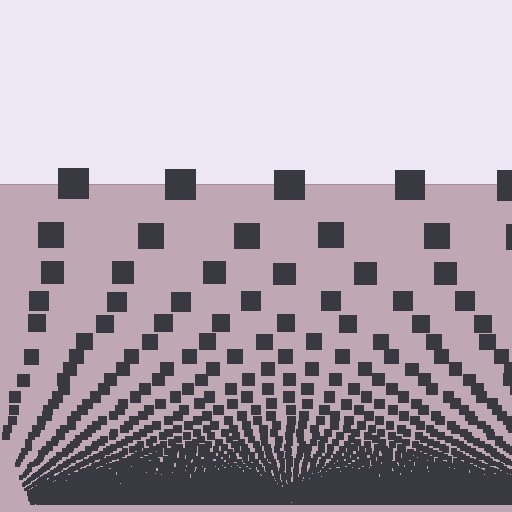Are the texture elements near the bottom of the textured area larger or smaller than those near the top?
Smaller. The gradient is inverted — elements near the bottom are smaller and denser.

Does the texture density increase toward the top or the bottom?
Density increases toward the bottom.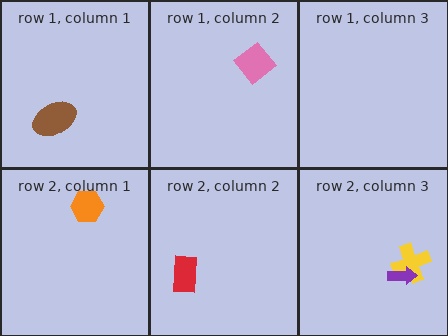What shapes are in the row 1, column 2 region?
The pink diamond.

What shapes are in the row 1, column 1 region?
The brown ellipse.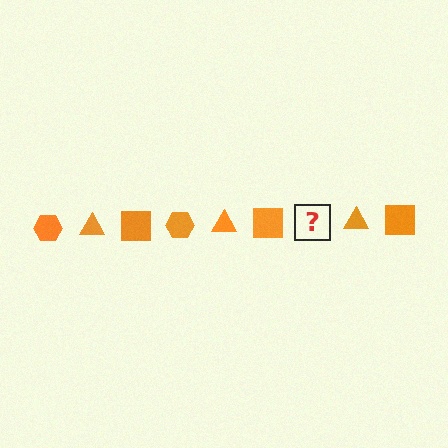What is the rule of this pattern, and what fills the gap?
The rule is that the pattern cycles through hexagon, triangle, square shapes in orange. The gap should be filled with an orange hexagon.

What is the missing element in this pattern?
The missing element is an orange hexagon.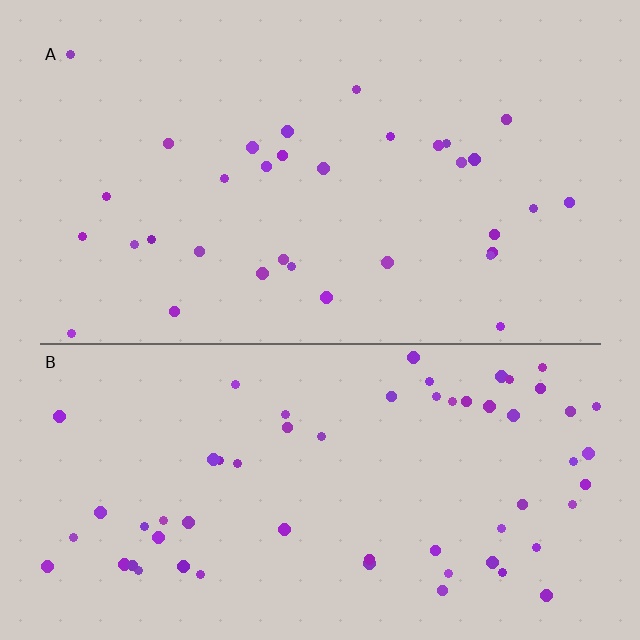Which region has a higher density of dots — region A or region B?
B (the bottom).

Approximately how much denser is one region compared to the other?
Approximately 1.8× — region B over region A.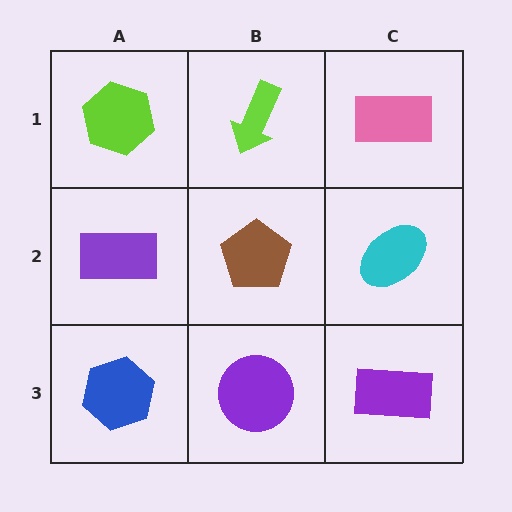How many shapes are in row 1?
3 shapes.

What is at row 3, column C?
A purple rectangle.